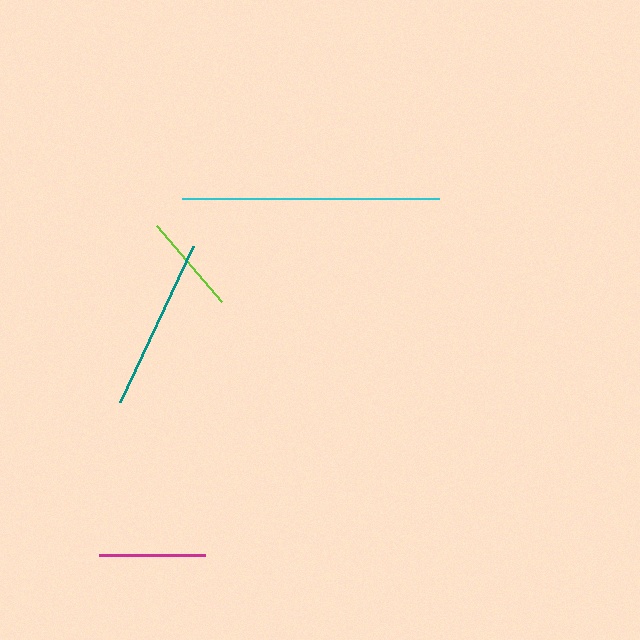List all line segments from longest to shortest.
From longest to shortest: cyan, teal, magenta, lime.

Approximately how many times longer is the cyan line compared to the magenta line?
The cyan line is approximately 2.4 times the length of the magenta line.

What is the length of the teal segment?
The teal segment is approximately 173 pixels long.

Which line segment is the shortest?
The lime line is the shortest at approximately 101 pixels.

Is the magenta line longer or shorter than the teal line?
The teal line is longer than the magenta line.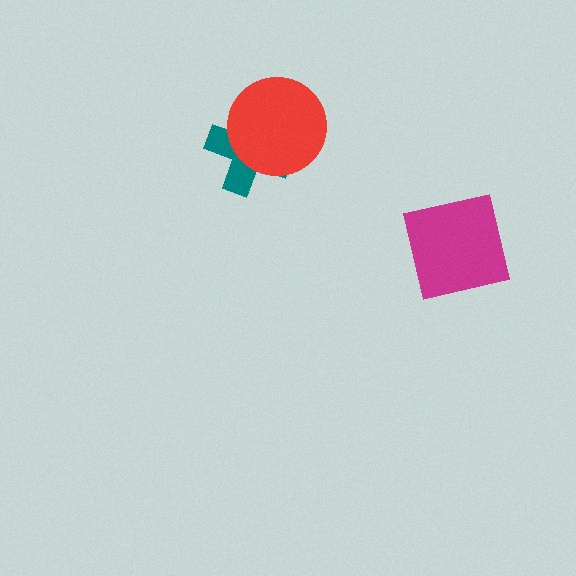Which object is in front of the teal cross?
The red circle is in front of the teal cross.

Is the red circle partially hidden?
No, no other shape covers it.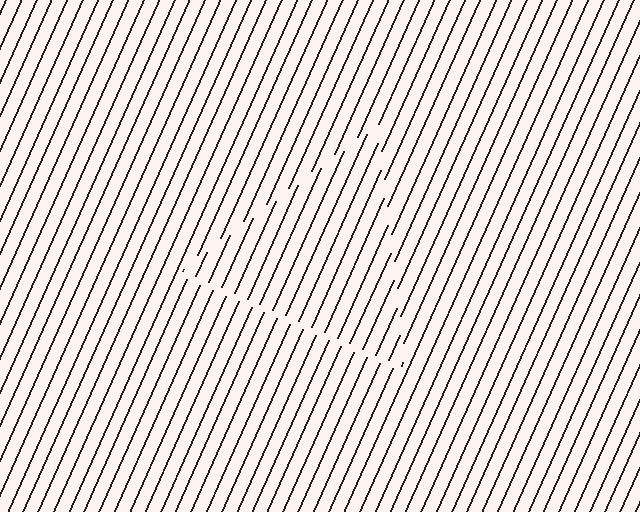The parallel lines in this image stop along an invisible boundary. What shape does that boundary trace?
An illusory triangle. The interior of the shape contains the same grating, shifted by half a period — the contour is defined by the phase discontinuity where line-ends from the inner and outer gratings abut.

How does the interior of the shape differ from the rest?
The interior of the shape contains the same grating, shifted by half a period — the contour is defined by the phase discontinuity where line-ends from the inner and outer gratings abut.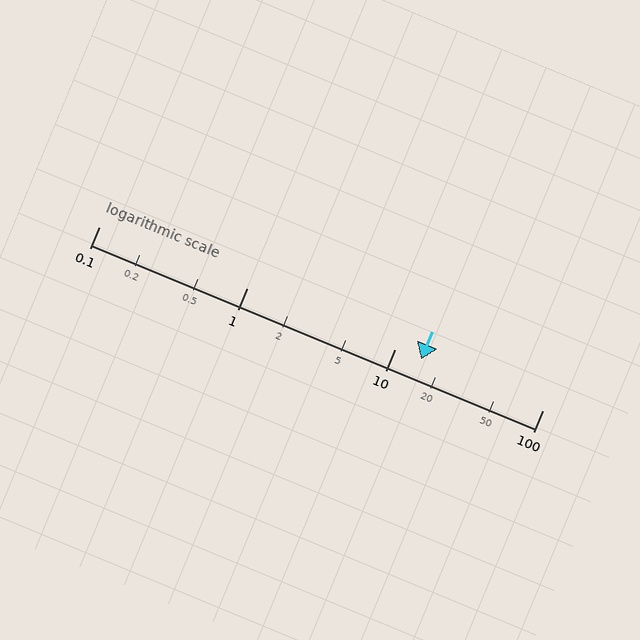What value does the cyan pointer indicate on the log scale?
The pointer indicates approximately 15.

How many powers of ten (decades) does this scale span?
The scale spans 3 decades, from 0.1 to 100.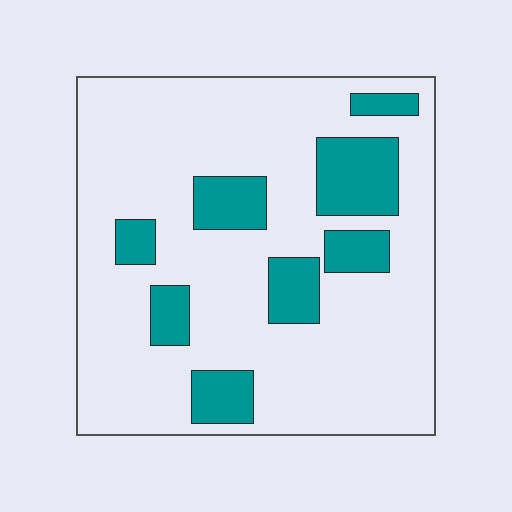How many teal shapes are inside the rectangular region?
8.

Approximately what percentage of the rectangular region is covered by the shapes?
Approximately 20%.